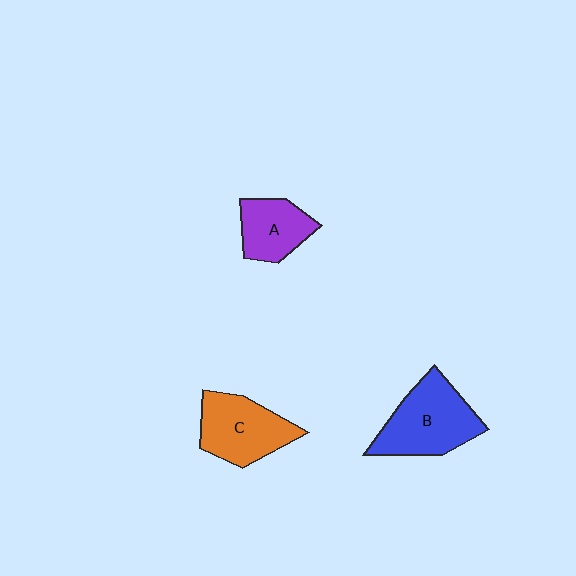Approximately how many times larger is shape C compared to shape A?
Approximately 1.3 times.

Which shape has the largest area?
Shape B (blue).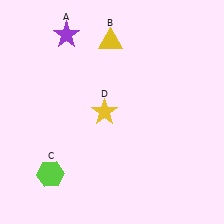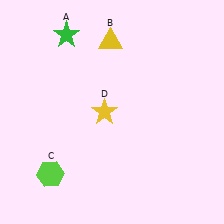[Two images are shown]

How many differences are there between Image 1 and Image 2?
There is 1 difference between the two images.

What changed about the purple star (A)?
In Image 1, A is purple. In Image 2, it changed to green.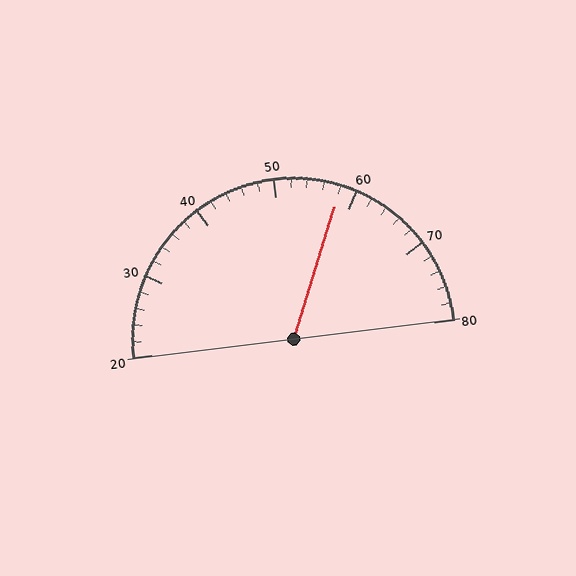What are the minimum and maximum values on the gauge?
The gauge ranges from 20 to 80.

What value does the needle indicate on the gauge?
The needle indicates approximately 58.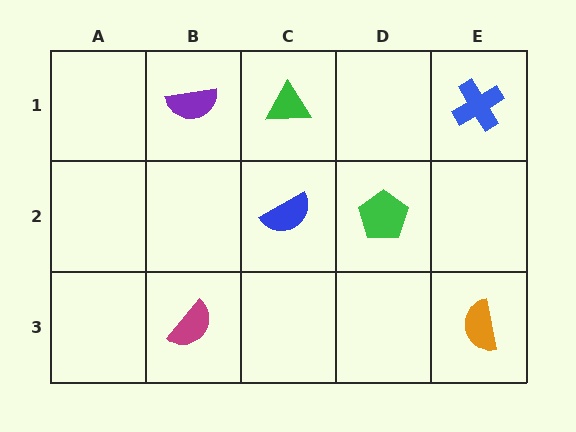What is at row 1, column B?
A purple semicircle.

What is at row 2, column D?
A green pentagon.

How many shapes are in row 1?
3 shapes.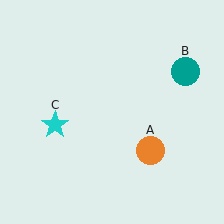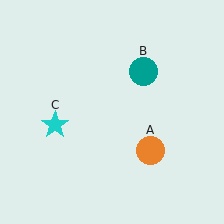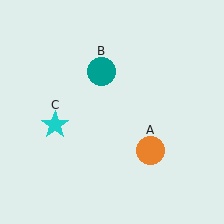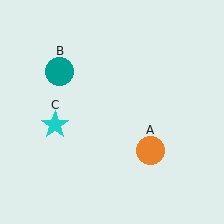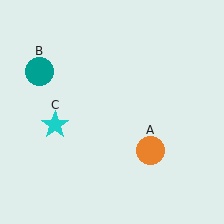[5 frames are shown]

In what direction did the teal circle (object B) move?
The teal circle (object B) moved left.